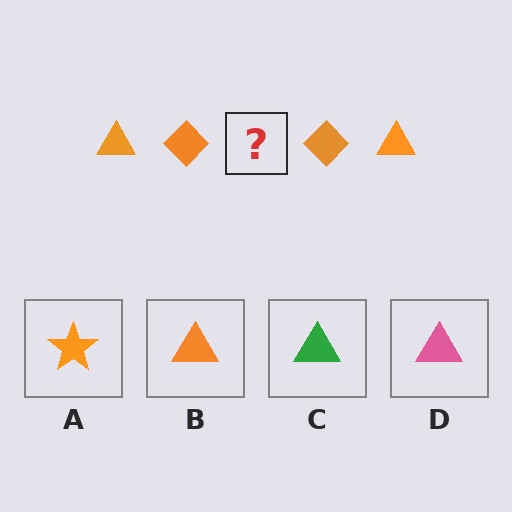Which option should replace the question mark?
Option B.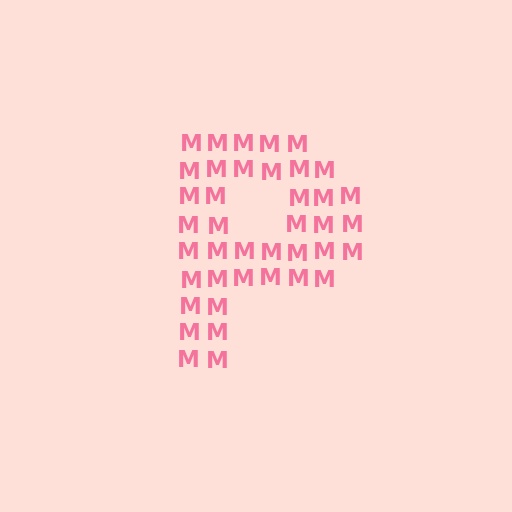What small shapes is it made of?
It is made of small letter M's.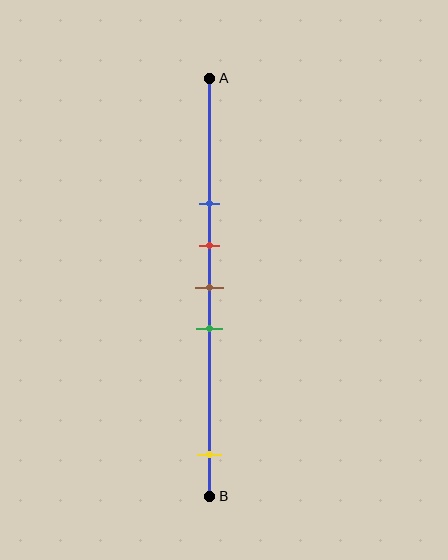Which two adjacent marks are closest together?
The red and brown marks are the closest adjacent pair.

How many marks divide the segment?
There are 5 marks dividing the segment.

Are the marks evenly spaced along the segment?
No, the marks are not evenly spaced.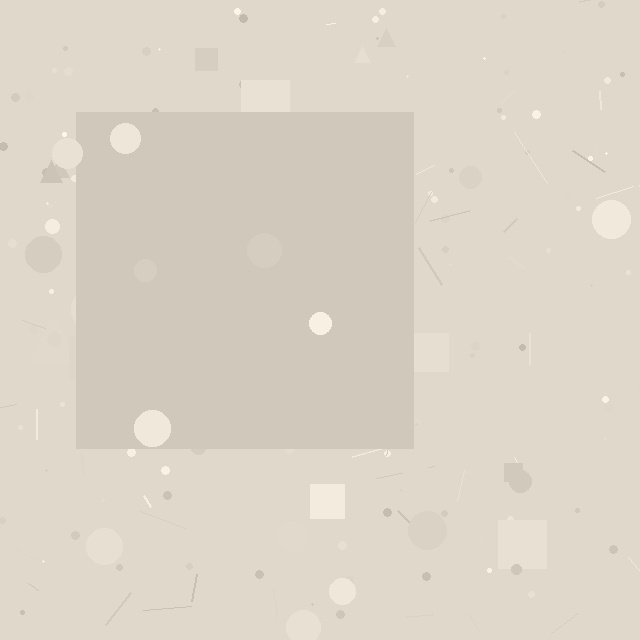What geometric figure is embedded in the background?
A square is embedded in the background.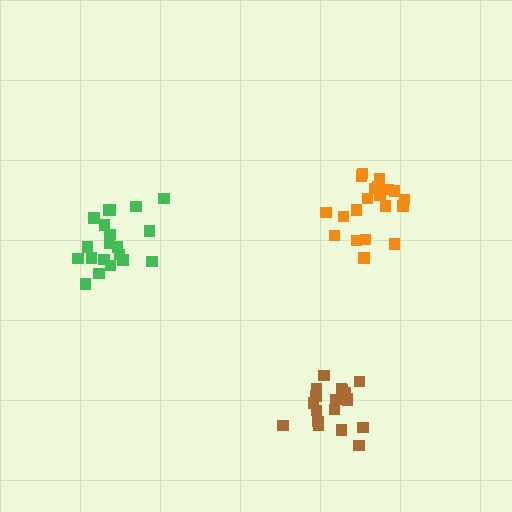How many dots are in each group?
Group 1: 20 dots, Group 2: 20 dots, Group 3: 19 dots (59 total).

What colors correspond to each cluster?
The clusters are colored: orange, green, brown.